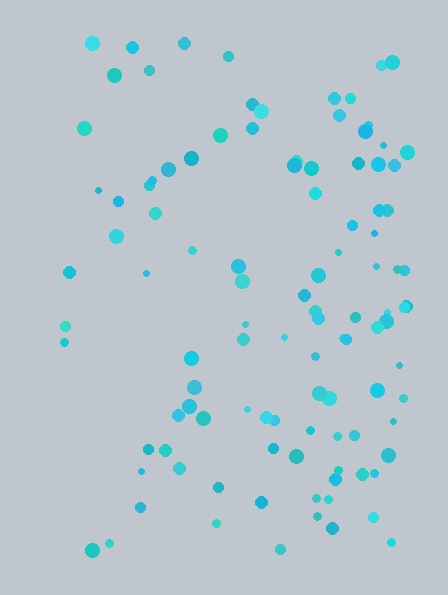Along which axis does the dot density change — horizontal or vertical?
Horizontal.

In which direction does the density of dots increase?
From left to right, with the right side densest.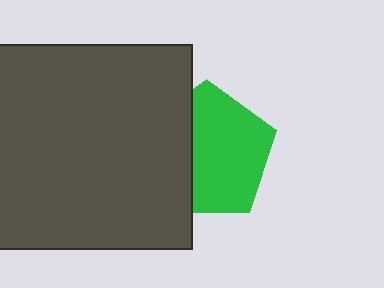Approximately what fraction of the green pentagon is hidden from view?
Roughly 37% of the green pentagon is hidden behind the dark gray square.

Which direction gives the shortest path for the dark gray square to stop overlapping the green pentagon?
Moving left gives the shortest separation.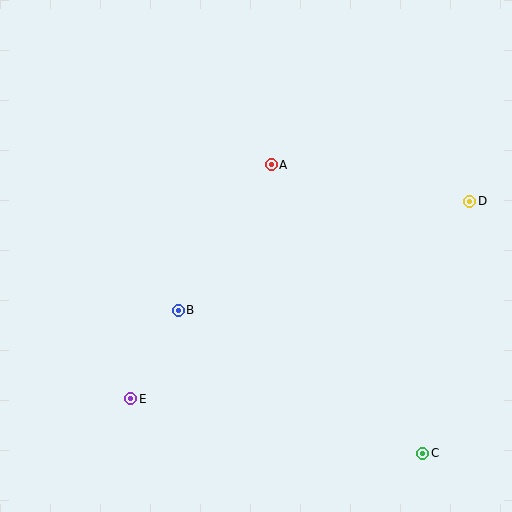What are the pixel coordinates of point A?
Point A is at (271, 165).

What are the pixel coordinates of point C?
Point C is at (423, 453).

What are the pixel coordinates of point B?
Point B is at (178, 310).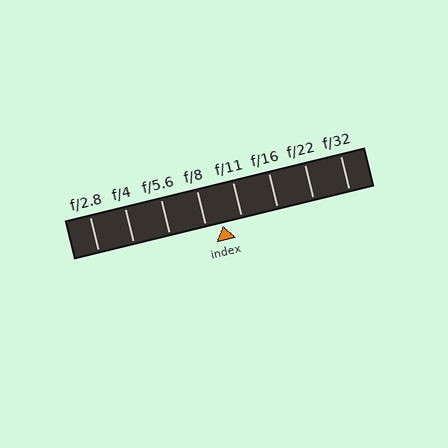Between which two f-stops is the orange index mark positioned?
The index mark is between f/8 and f/11.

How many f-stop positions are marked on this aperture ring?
There are 8 f-stop positions marked.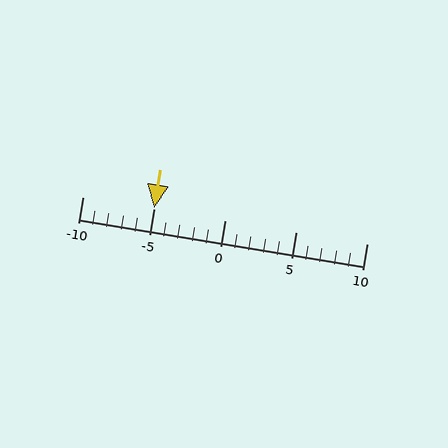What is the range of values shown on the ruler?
The ruler shows values from -10 to 10.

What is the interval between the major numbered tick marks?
The major tick marks are spaced 5 units apart.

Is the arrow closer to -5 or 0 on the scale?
The arrow is closer to -5.